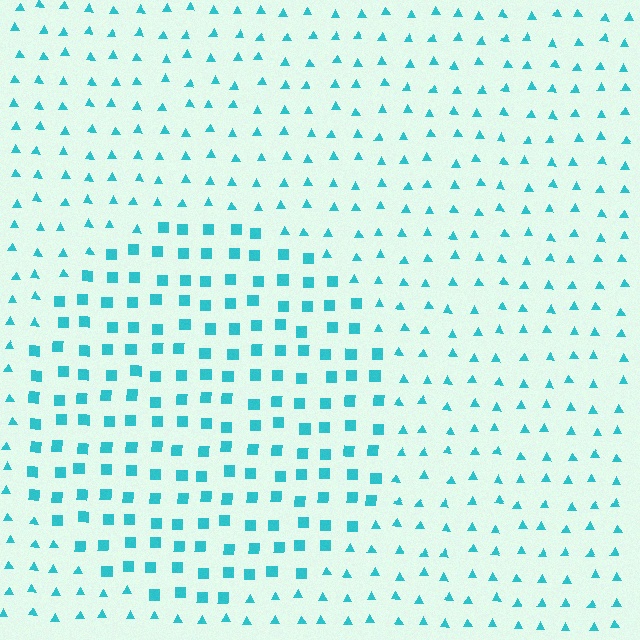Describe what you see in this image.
The image is filled with small cyan elements arranged in a uniform grid. A circle-shaped region contains squares, while the surrounding area contains triangles. The boundary is defined purely by the change in element shape.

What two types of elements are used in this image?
The image uses squares inside the circle region and triangles outside it.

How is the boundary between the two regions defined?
The boundary is defined by a change in element shape: squares inside vs. triangles outside. All elements share the same color and spacing.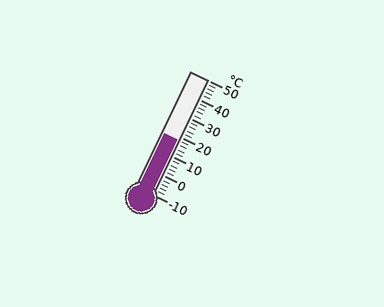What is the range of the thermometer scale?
The thermometer scale ranges from -10°C to 50°C.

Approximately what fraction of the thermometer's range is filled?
The thermometer is filled to approximately 45% of its range.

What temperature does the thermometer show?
The thermometer shows approximately 18°C.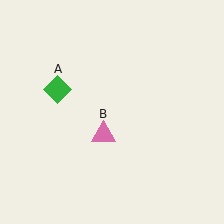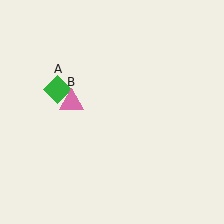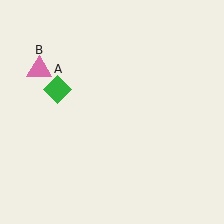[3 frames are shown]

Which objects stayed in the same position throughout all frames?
Green diamond (object A) remained stationary.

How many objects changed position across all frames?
1 object changed position: pink triangle (object B).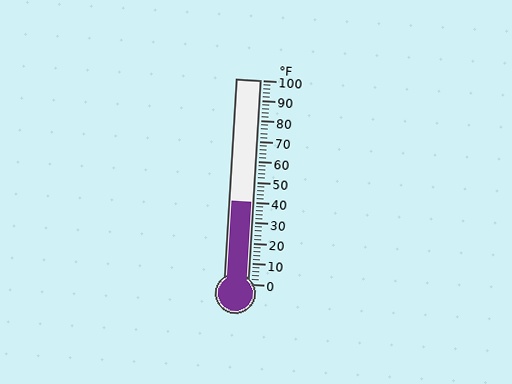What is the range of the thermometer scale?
The thermometer scale ranges from 0°F to 100°F.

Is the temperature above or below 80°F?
The temperature is below 80°F.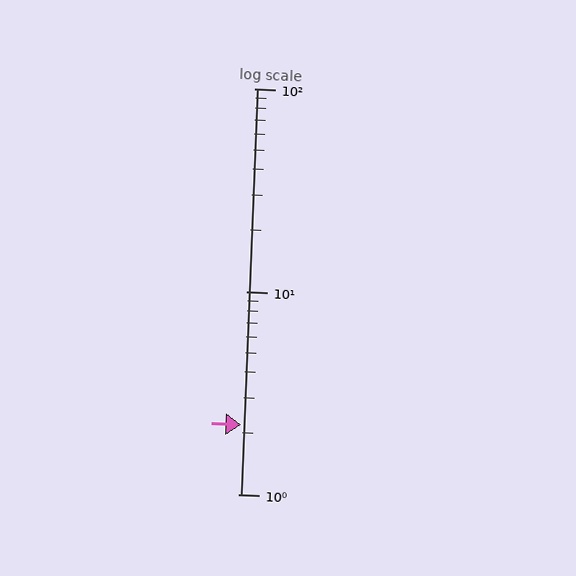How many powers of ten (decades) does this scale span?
The scale spans 2 decades, from 1 to 100.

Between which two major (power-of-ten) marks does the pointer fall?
The pointer is between 1 and 10.